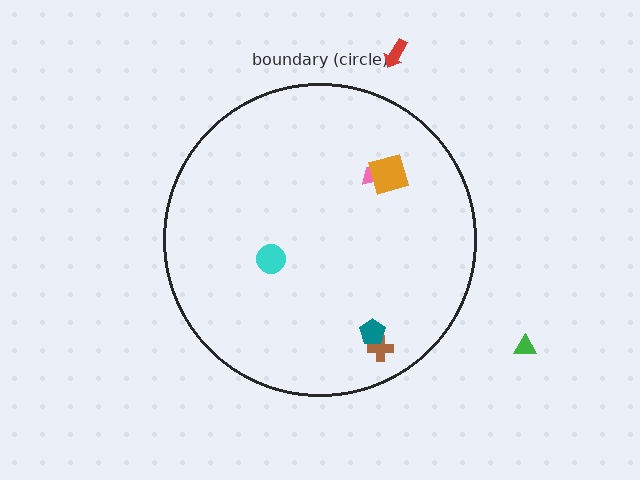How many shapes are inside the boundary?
5 inside, 2 outside.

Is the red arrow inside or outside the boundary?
Outside.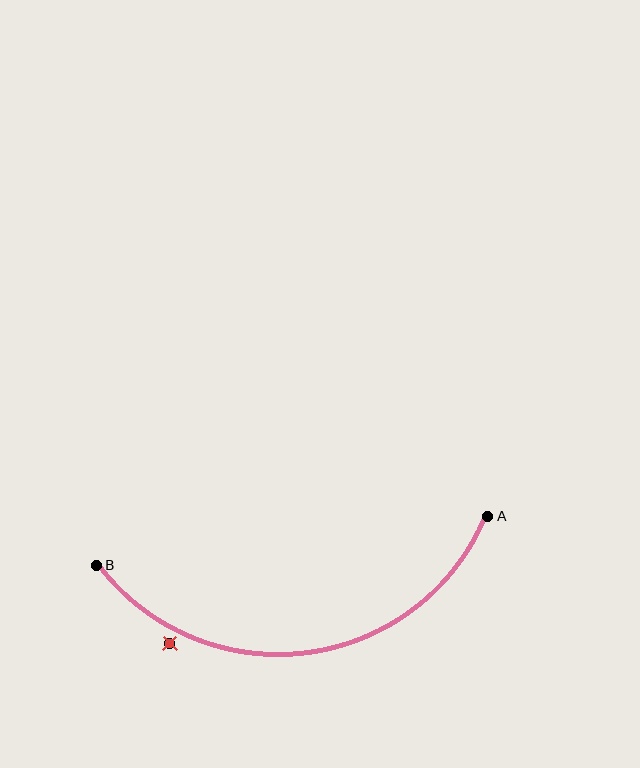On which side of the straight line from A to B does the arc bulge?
The arc bulges below the straight line connecting A and B.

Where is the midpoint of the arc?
The arc midpoint is the point on the curve farthest from the straight line joining A and B. It sits below that line.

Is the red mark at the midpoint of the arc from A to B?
No — the red mark does not lie on the arc at all. It sits slightly outside the curve.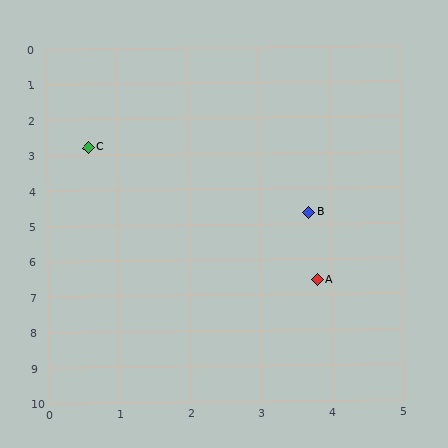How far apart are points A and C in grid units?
Points A and C are about 5.0 grid units apart.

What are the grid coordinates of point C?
Point C is at approximately (0.6, 2.8).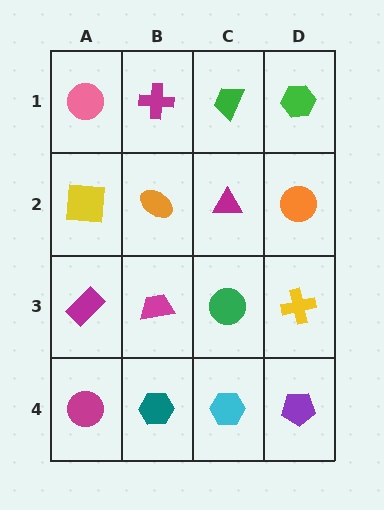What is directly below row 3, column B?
A teal hexagon.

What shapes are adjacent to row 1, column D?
An orange circle (row 2, column D), a green trapezoid (row 1, column C).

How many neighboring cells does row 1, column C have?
3.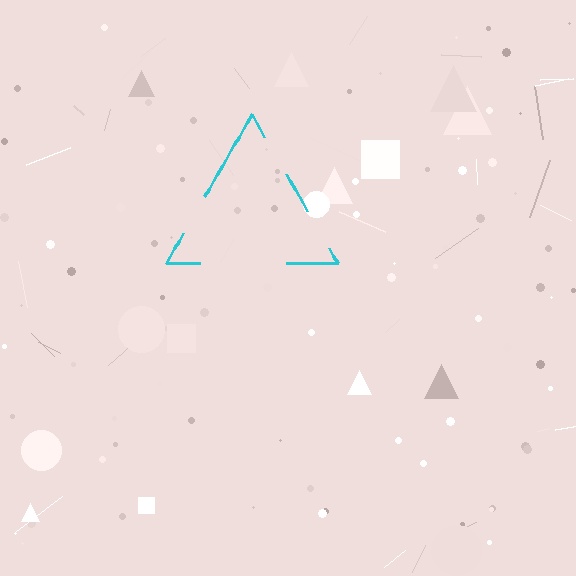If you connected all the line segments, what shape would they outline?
They would outline a triangle.